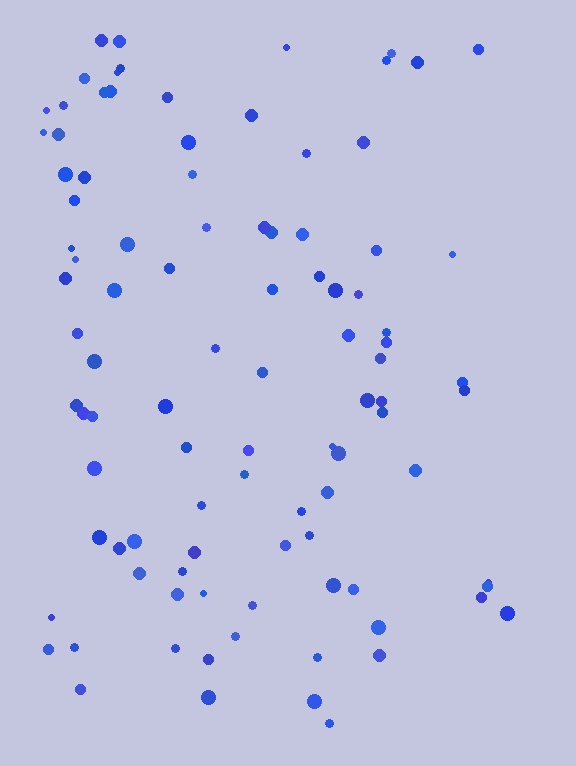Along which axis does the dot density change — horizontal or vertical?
Horizontal.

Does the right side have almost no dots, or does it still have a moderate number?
Still a moderate number, just noticeably fewer than the left.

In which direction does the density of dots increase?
From right to left, with the left side densest.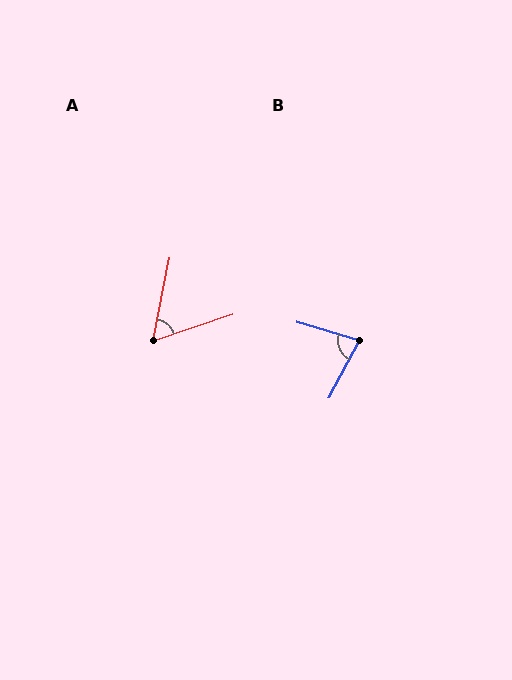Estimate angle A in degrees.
Approximately 60 degrees.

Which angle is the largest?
B, at approximately 79 degrees.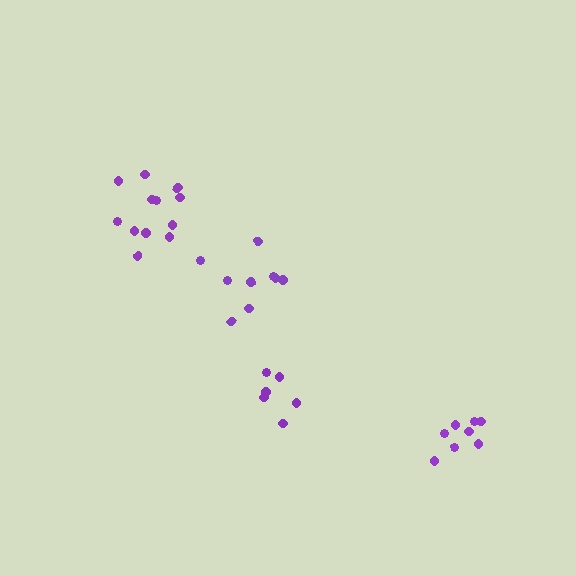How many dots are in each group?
Group 1: 9 dots, Group 2: 8 dots, Group 3: 6 dots, Group 4: 12 dots (35 total).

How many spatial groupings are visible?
There are 4 spatial groupings.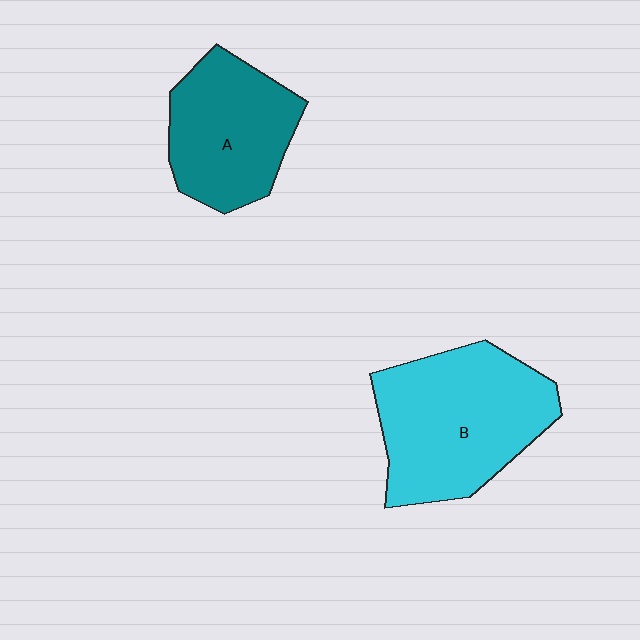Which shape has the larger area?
Shape B (cyan).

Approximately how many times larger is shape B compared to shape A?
Approximately 1.4 times.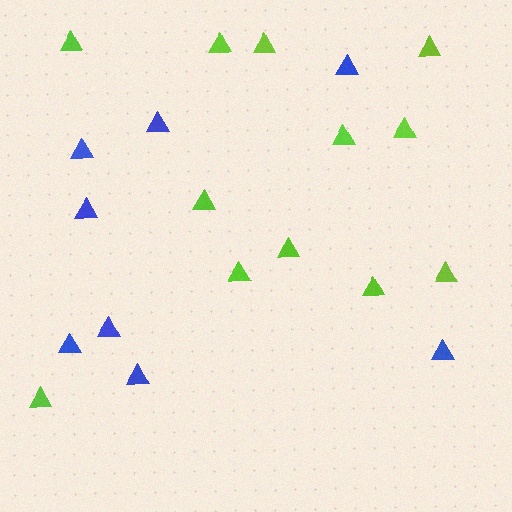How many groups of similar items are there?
There are 2 groups: one group of lime triangles (12) and one group of blue triangles (8).